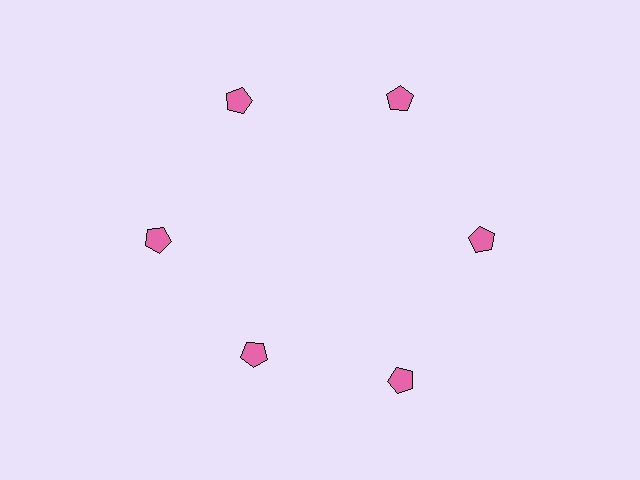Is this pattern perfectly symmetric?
No. The 6 pink pentagons are arranged in a ring, but one element near the 7 o'clock position is pulled inward toward the center, breaking the 6-fold rotational symmetry.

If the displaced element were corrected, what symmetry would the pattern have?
It would have 6-fold rotational symmetry — the pattern would map onto itself every 60 degrees.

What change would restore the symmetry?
The symmetry would be restored by moving it outward, back onto the ring so that all 6 pentagons sit at equal angles and equal distance from the center.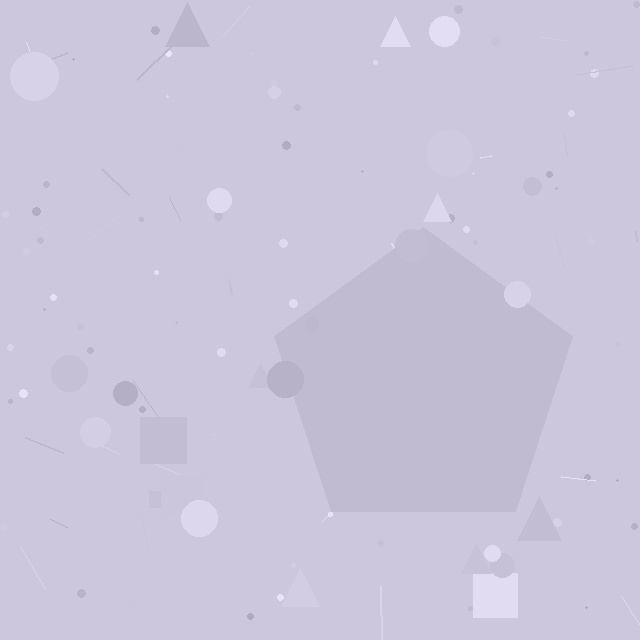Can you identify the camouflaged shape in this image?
The camouflaged shape is a pentagon.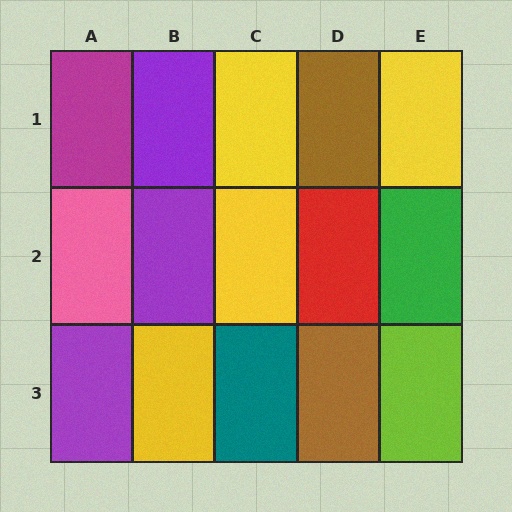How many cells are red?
1 cell is red.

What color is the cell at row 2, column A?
Pink.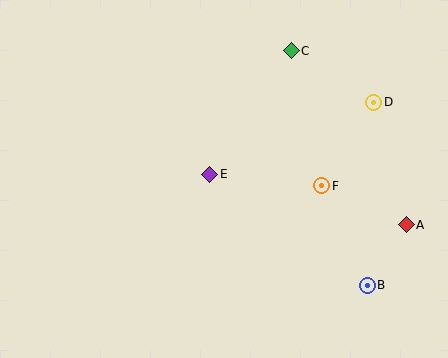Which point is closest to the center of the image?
Point E at (210, 174) is closest to the center.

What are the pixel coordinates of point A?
Point A is at (406, 225).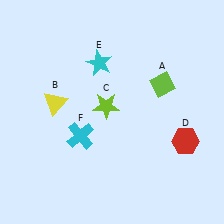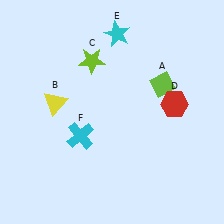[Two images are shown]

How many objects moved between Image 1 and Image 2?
3 objects moved between the two images.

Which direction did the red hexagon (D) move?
The red hexagon (D) moved up.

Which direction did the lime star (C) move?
The lime star (C) moved up.